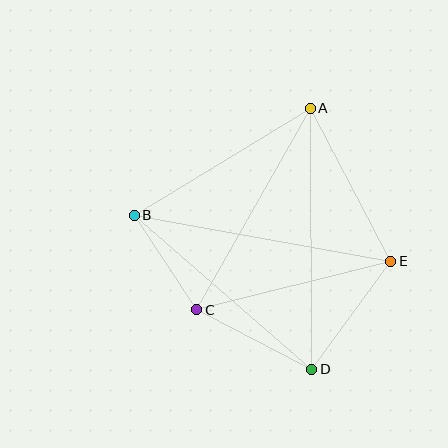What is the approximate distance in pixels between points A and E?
The distance between A and E is approximately 173 pixels.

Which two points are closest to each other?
Points B and C are closest to each other.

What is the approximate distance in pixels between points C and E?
The distance between C and E is approximately 200 pixels.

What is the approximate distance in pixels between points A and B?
The distance between A and B is approximately 206 pixels.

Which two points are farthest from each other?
Points A and D are farthest from each other.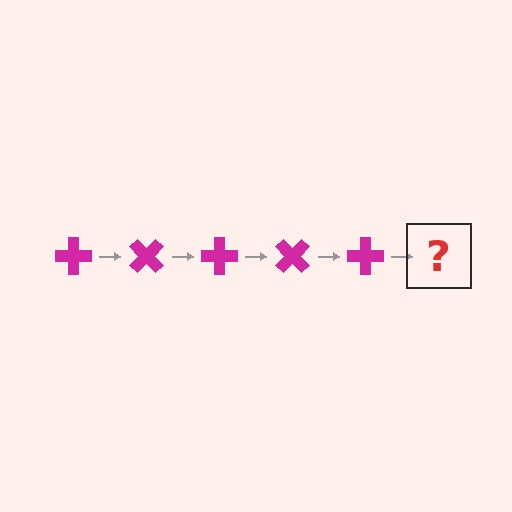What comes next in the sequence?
The next element should be a magenta cross rotated 225 degrees.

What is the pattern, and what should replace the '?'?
The pattern is that the cross rotates 45 degrees each step. The '?' should be a magenta cross rotated 225 degrees.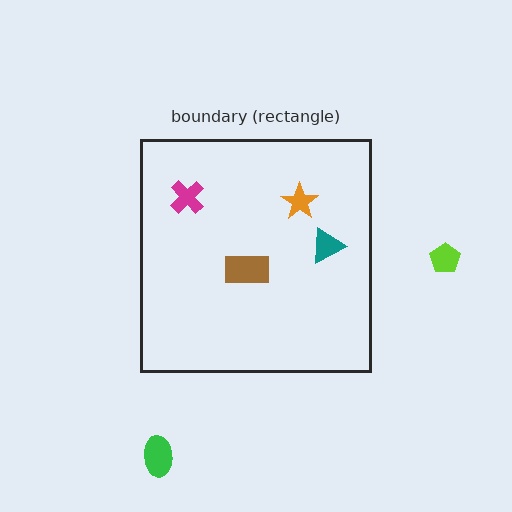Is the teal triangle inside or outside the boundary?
Inside.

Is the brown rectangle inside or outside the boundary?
Inside.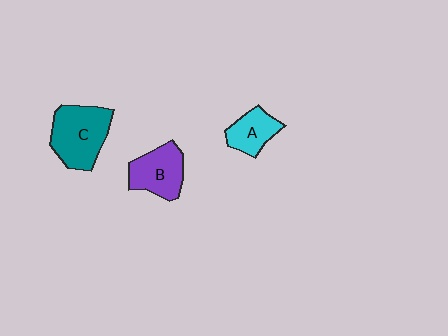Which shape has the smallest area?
Shape A (cyan).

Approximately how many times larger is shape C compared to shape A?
Approximately 1.8 times.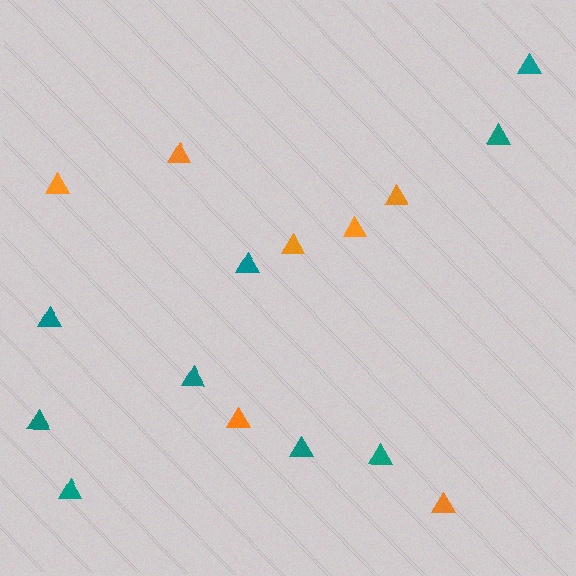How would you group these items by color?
There are 2 groups: one group of teal triangles (9) and one group of orange triangles (7).